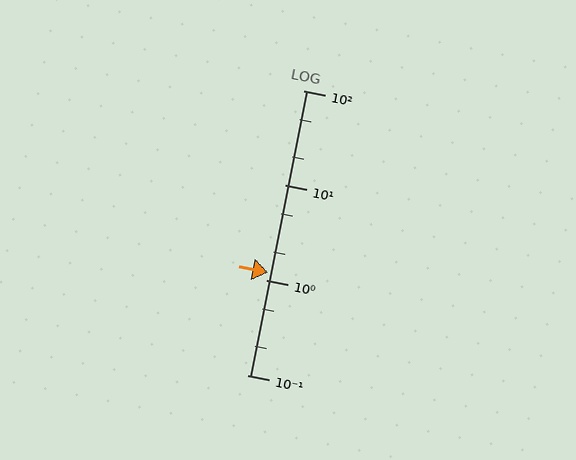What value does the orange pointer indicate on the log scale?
The pointer indicates approximately 1.2.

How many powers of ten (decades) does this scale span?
The scale spans 3 decades, from 0.1 to 100.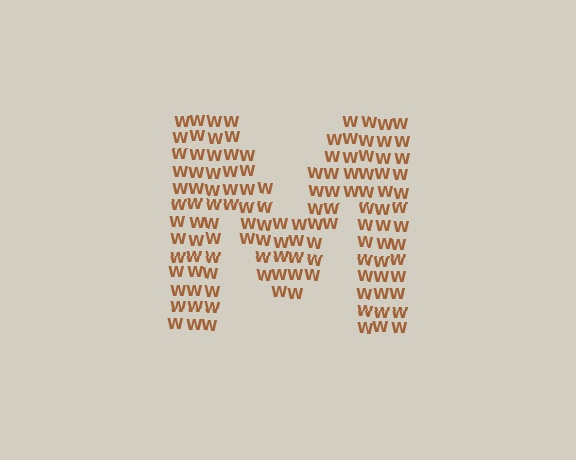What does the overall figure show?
The overall figure shows the letter M.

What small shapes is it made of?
It is made of small letter W's.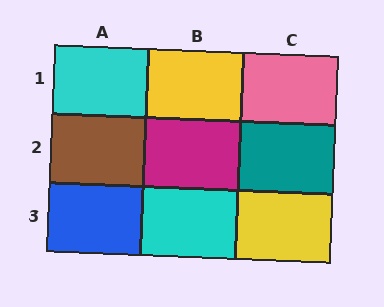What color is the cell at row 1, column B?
Yellow.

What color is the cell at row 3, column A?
Blue.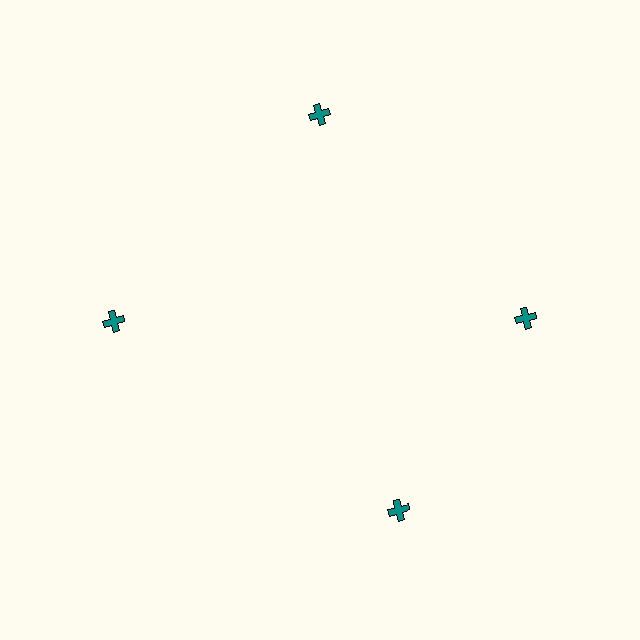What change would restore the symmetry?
The symmetry would be restored by rotating it back into even spacing with its neighbors so that all 4 crosses sit at equal angles and equal distance from the center.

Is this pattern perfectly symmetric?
No. The 4 teal crosses are arranged in a ring, but one element near the 6 o'clock position is rotated out of alignment along the ring, breaking the 4-fold rotational symmetry.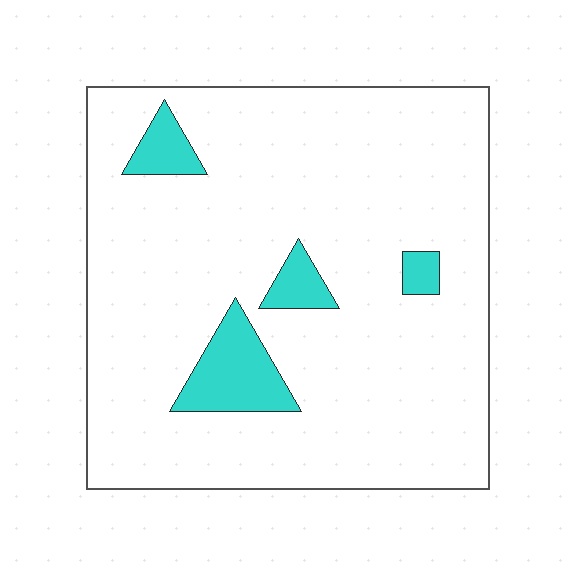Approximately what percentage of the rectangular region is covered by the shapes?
Approximately 10%.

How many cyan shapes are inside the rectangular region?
4.